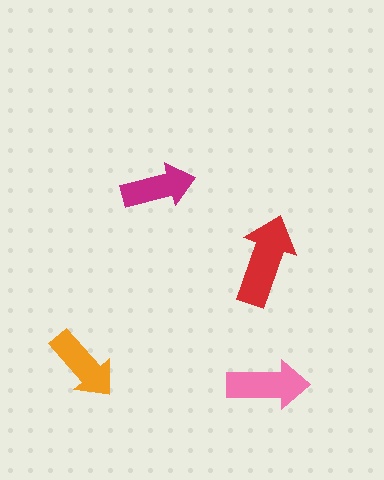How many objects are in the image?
There are 4 objects in the image.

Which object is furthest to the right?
The pink arrow is rightmost.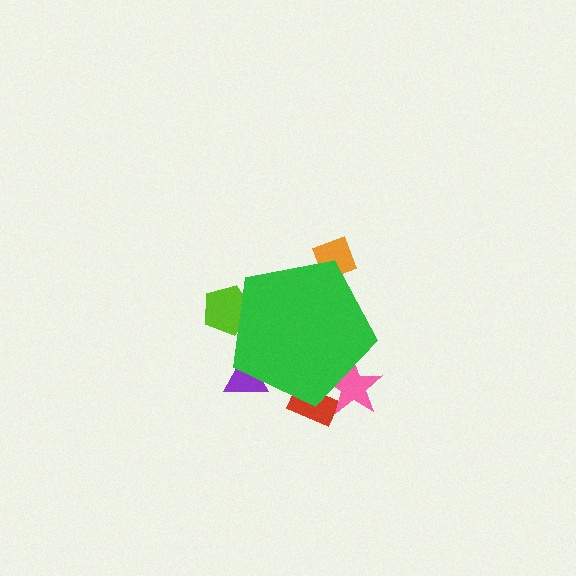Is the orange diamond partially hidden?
Yes, the orange diamond is partially hidden behind the green pentagon.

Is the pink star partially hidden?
Yes, the pink star is partially hidden behind the green pentagon.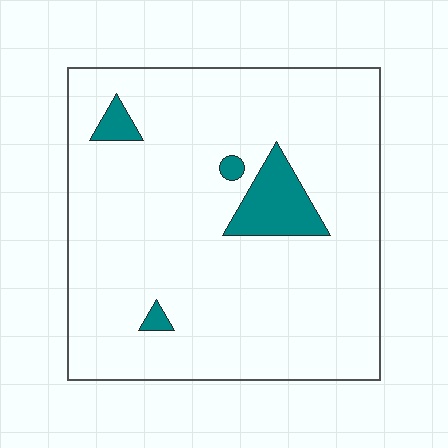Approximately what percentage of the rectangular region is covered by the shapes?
Approximately 10%.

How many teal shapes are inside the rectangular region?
4.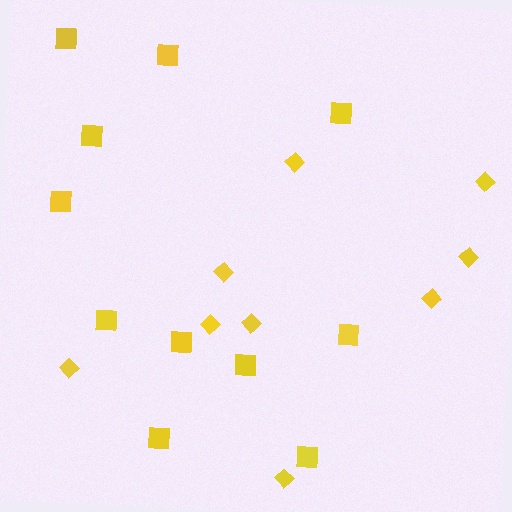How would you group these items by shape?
There are 2 groups: one group of squares (11) and one group of diamonds (9).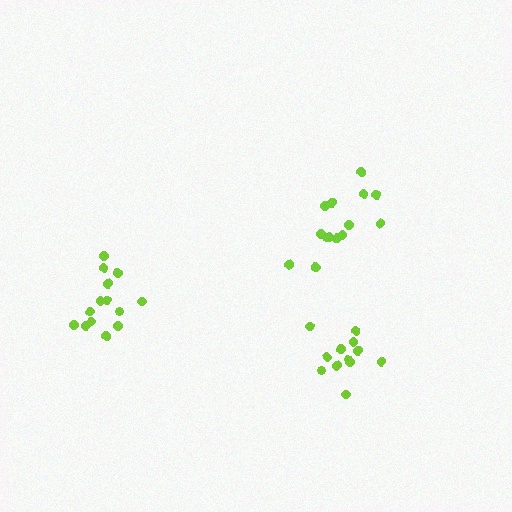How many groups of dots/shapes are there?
There are 3 groups.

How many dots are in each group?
Group 1: 12 dots, Group 2: 14 dots, Group 3: 14 dots (40 total).